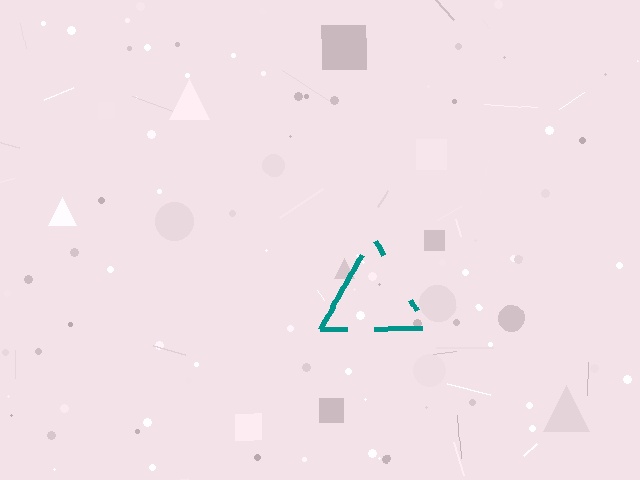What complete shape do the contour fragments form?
The contour fragments form a triangle.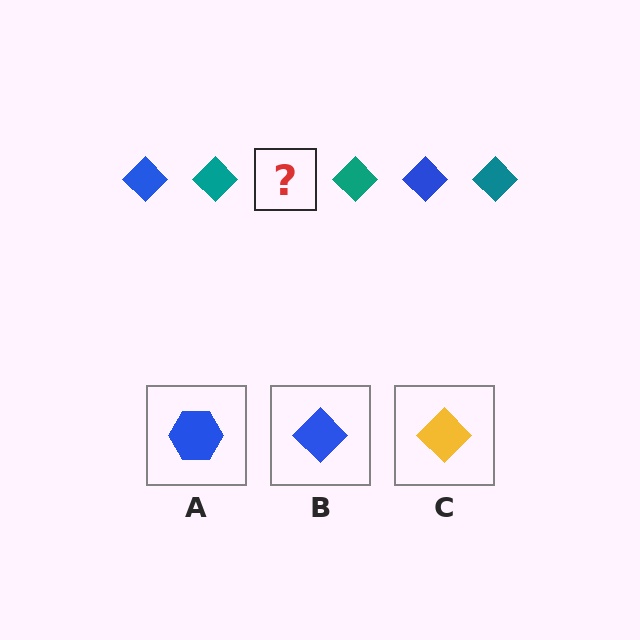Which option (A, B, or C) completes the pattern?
B.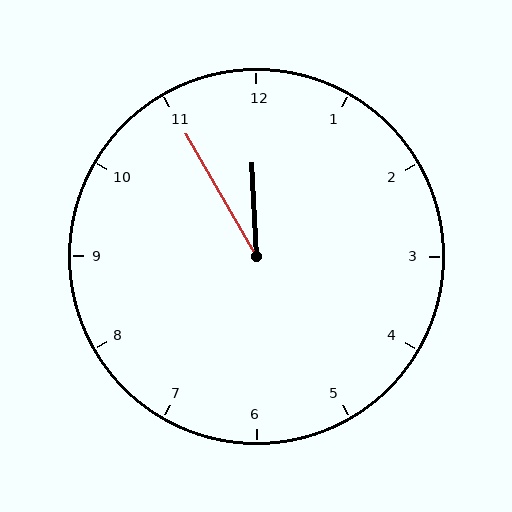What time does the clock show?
11:55.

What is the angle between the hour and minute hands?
Approximately 28 degrees.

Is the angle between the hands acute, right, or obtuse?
It is acute.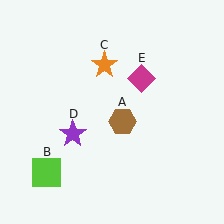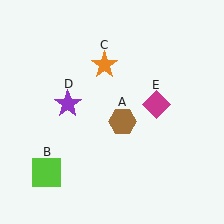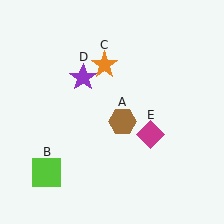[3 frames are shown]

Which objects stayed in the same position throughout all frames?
Brown hexagon (object A) and lime square (object B) and orange star (object C) remained stationary.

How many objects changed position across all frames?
2 objects changed position: purple star (object D), magenta diamond (object E).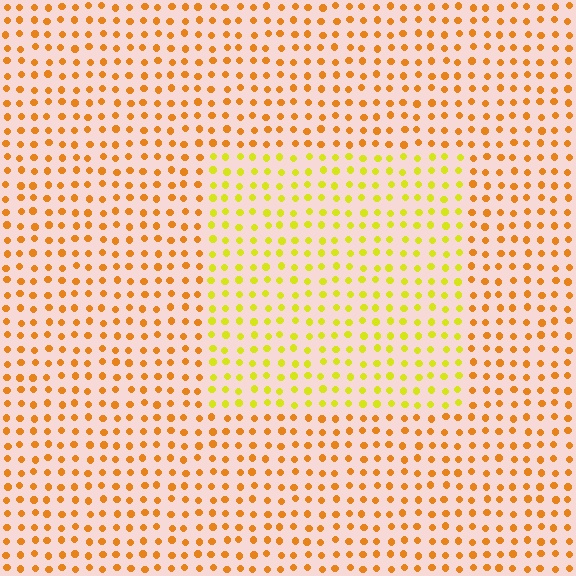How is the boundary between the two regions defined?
The boundary is defined purely by a slight shift in hue (about 34 degrees). Spacing, size, and orientation are identical on both sides.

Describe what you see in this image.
The image is filled with small orange elements in a uniform arrangement. A rectangle-shaped region is visible where the elements are tinted to a slightly different hue, forming a subtle color boundary.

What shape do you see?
I see a rectangle.